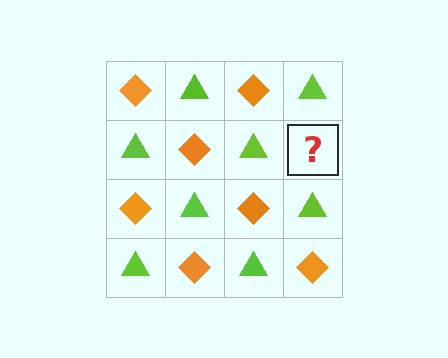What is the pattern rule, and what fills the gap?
The rule is that it alternates orange diamond and lime triangle in a checkerboard pattern. The gap should be filled with an orange diamond.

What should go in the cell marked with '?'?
The missing cell should contain an orange diamond.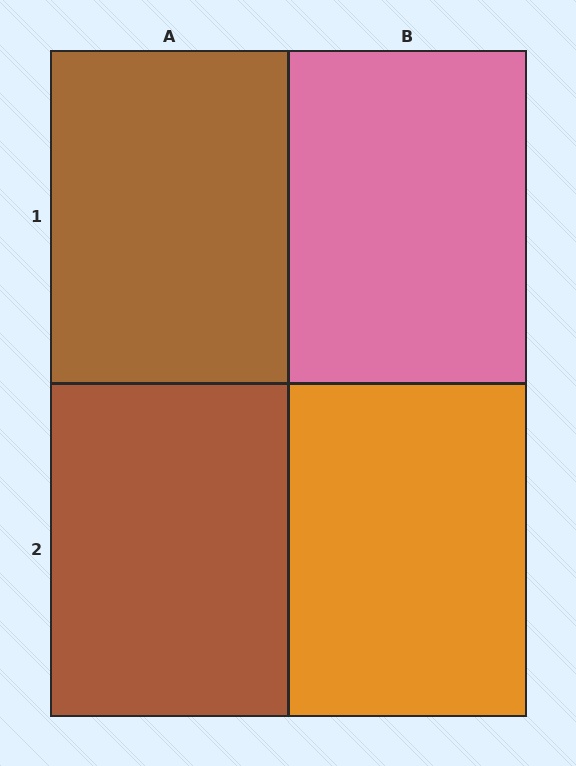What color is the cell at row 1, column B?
Pink.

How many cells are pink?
1 cell is pink.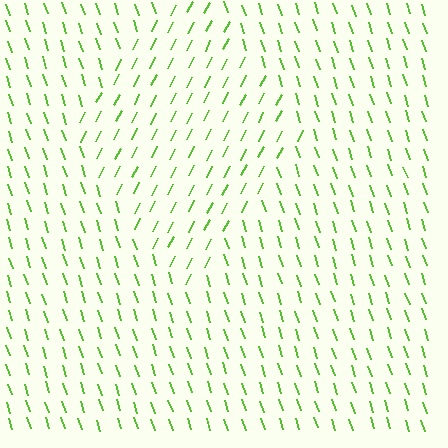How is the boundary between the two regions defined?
The boundary is defined purely by a change in line orientation (approximately 45 degrees difference). All lines are the same color and thickness.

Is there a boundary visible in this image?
Yes, there is a texture boundary formed by a change in line orientation.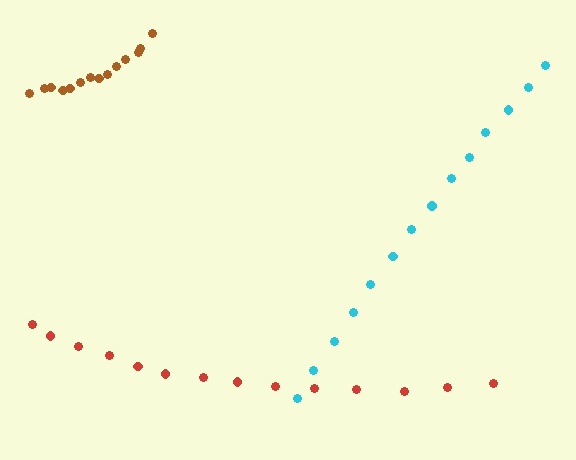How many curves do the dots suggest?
There are 3 distinct paths.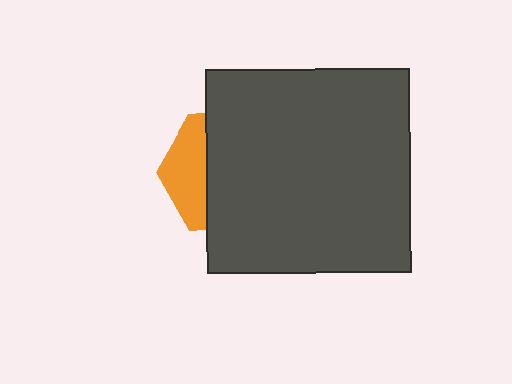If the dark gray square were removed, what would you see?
You would see the complete orange hexagon.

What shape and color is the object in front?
The object in front is a dark gray square.